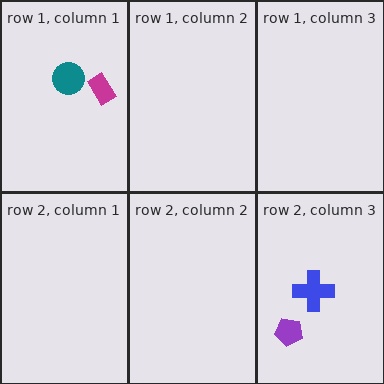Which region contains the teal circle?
The row 1, column 1 region.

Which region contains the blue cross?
The row 2, column 3 region.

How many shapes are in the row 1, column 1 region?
2.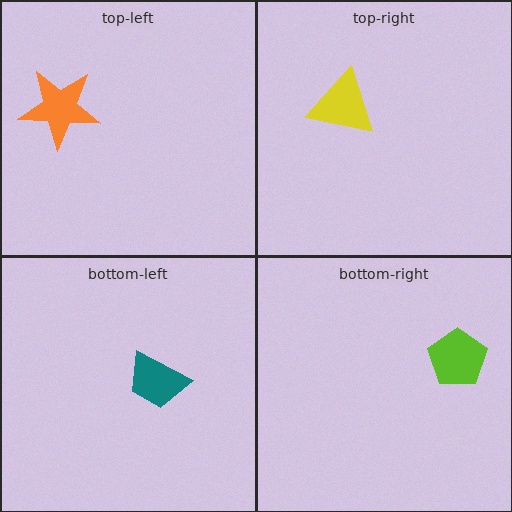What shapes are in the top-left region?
The orange star.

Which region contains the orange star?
The top-left region.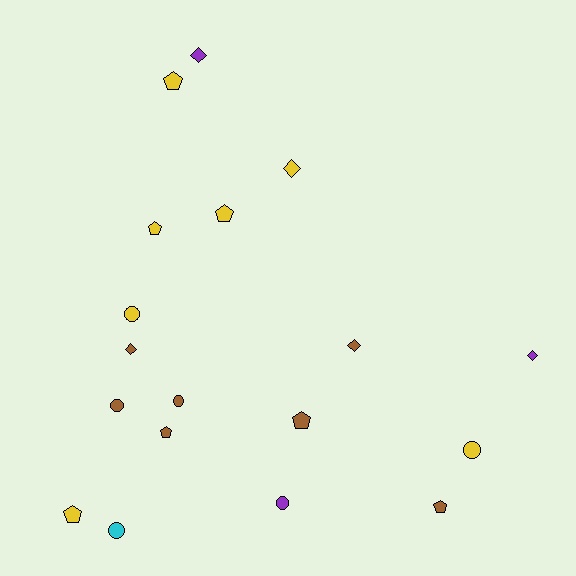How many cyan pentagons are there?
There are no cyan pentagons.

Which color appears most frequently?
Brown, with 7 objects.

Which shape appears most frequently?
Pentagon, with 7 objects.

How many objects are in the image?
There are 18 objects.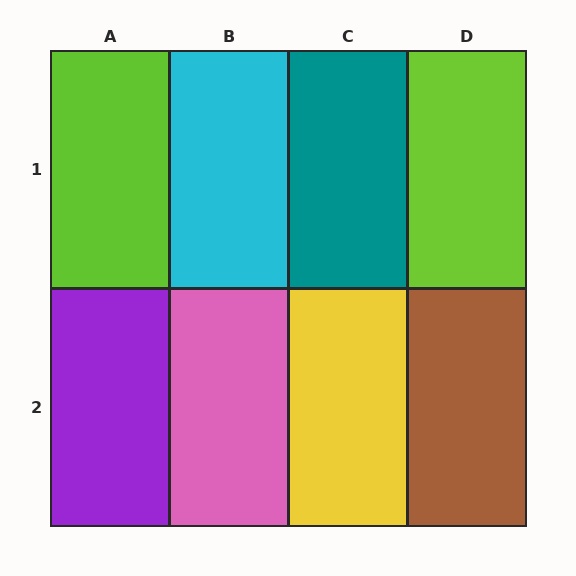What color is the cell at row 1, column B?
Cyan.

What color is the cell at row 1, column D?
Lime.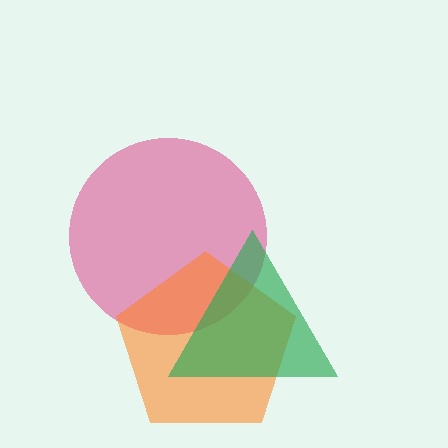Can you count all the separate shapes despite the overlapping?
Yes, there are 3 separate shapes.